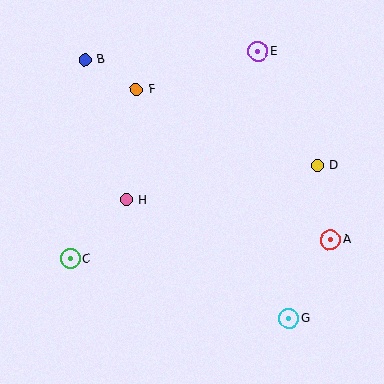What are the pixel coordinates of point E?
Point E is at (258, 52).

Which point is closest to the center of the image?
Point H at (127, 200) is closest to the center.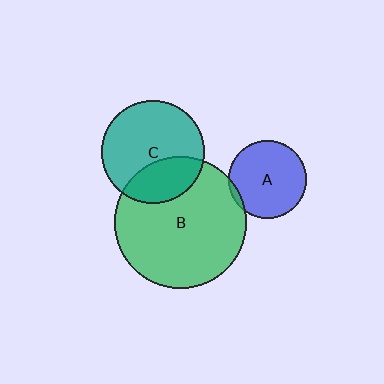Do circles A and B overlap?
Yes.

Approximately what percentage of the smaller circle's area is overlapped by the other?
Approximately 5%.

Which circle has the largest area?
Circle B (green).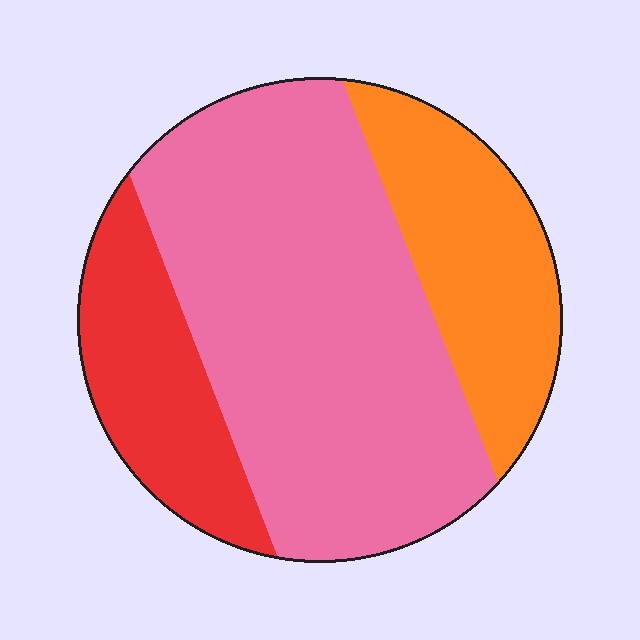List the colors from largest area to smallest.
From largest to smallest: pink, orange, red.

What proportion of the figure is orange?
Orange covers about 25% of the figure.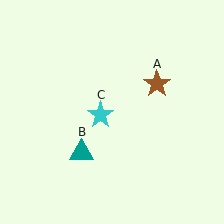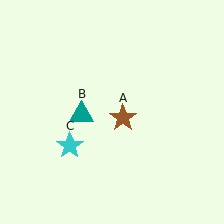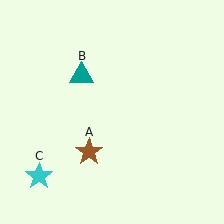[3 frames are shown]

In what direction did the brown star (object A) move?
The brown star (object A) moved down and to the left.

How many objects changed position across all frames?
3 objects changed position: brown star (object A), teal triangle (object B), cyan star (object C).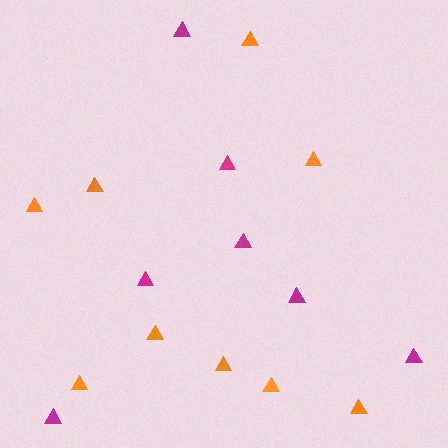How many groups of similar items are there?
There are 2 groups: one group of magenta triangles (7) and one group of orange triangles (9).